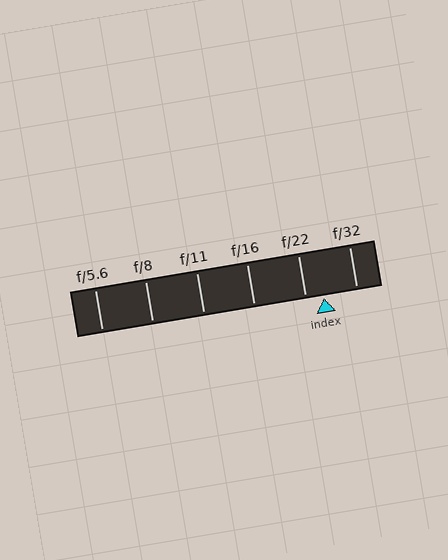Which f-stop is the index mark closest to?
The index mark is closest to f/22.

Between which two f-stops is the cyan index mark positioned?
The index mark is between f/22 and f/32.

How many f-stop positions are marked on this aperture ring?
There are 6 f-stop positions marked.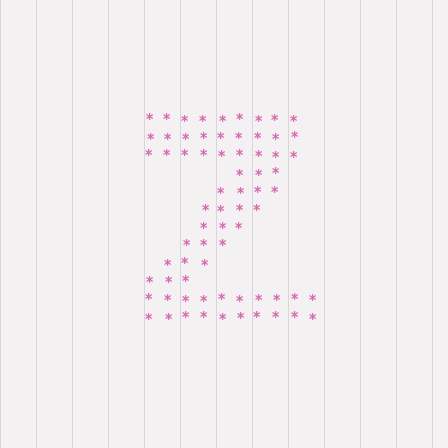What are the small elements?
The small elements are asterisks.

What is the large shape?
The large shape is the letter Z.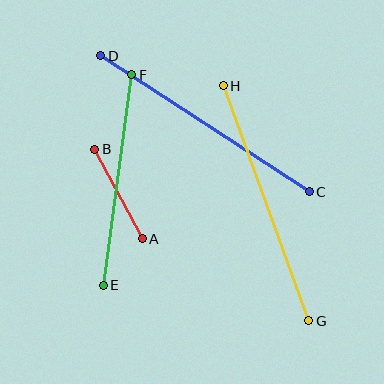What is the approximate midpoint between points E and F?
The midpoint is at approximately (118, 180) pixels.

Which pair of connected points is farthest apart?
Points G and H are farthest apart.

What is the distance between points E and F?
The distance is approximately 212 pixels.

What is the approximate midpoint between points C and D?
The midpoint is at approximately (205, 124) pixels.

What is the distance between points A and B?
The distance is approximately 101 pixels.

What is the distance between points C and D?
The distance is approximately 249 pixels.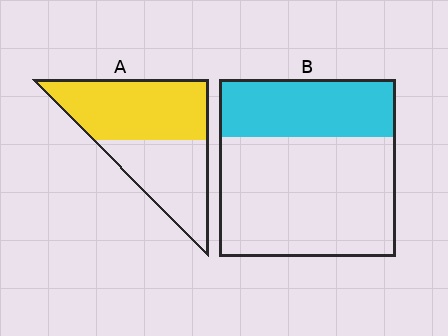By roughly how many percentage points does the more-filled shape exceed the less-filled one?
By roughly 25 percentage points (A over B).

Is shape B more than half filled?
No.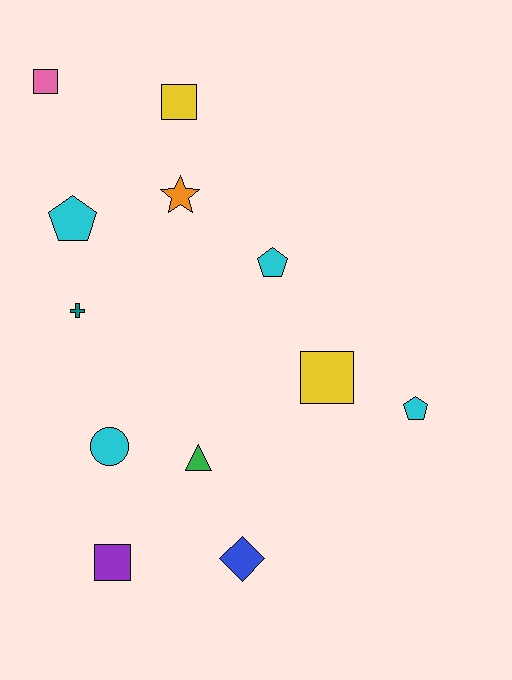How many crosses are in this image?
There is 1 cross.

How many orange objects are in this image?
There is 1 orange object.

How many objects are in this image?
There are 12 objects.